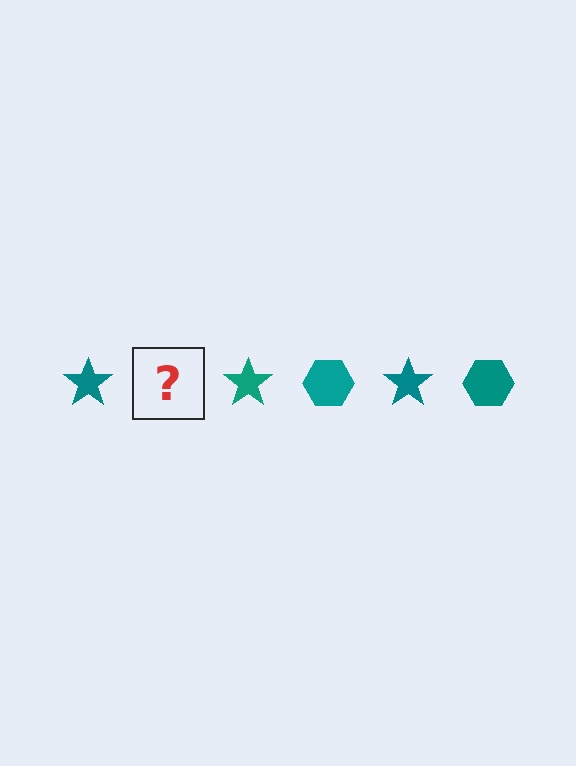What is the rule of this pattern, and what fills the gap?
The rule is that the pattern cycles through star, hexagon shapes in teal. The gap should be filled with a teal hexagon.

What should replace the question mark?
The question mark should be replaced with a teal hexagon.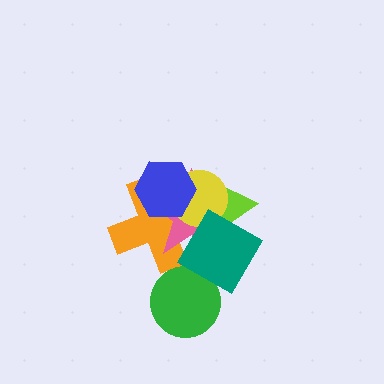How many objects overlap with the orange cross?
4 objects overlap with the orange cross.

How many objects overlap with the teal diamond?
5 objects overlap with the teal diamond.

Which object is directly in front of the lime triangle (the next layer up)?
The yellow circle is directly in front of the lime triangle.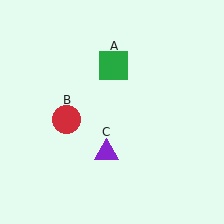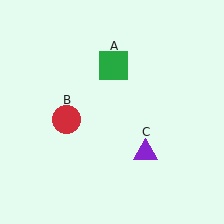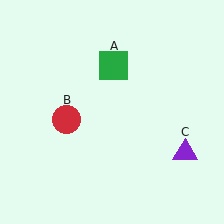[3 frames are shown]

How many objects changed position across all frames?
1 object changed position: purple triangle (object C).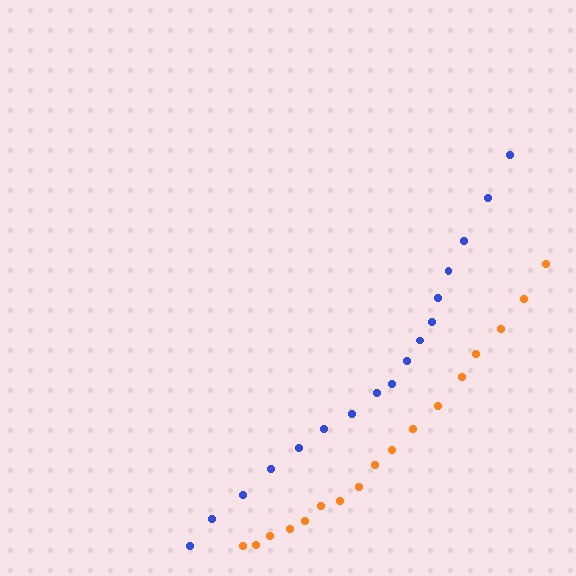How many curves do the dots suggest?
There are 2 distinct paths.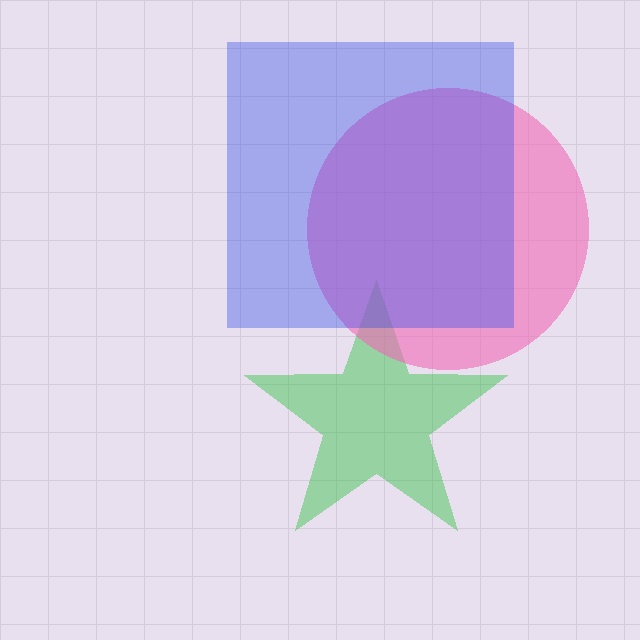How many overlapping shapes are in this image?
There are 3 overlapping shapes in the image.